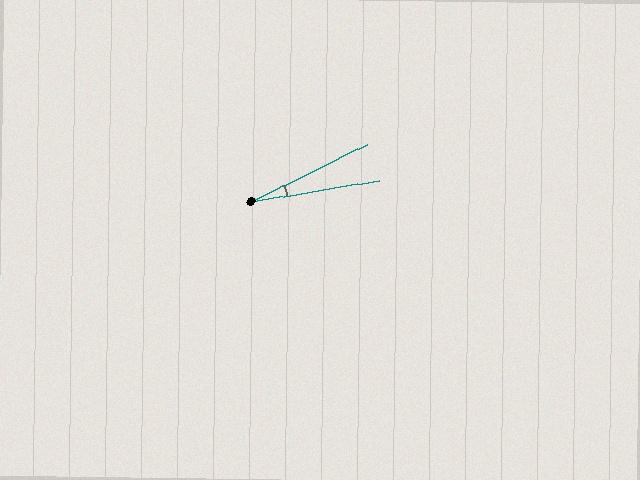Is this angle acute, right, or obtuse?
It is acute.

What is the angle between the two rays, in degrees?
Approximately 16 degrees.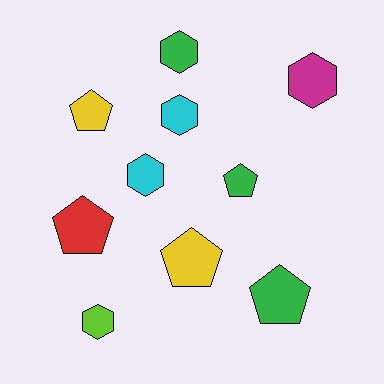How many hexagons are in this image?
There are 5 hexagons.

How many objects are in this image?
There are 10 objects.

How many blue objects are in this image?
There are no blue objects.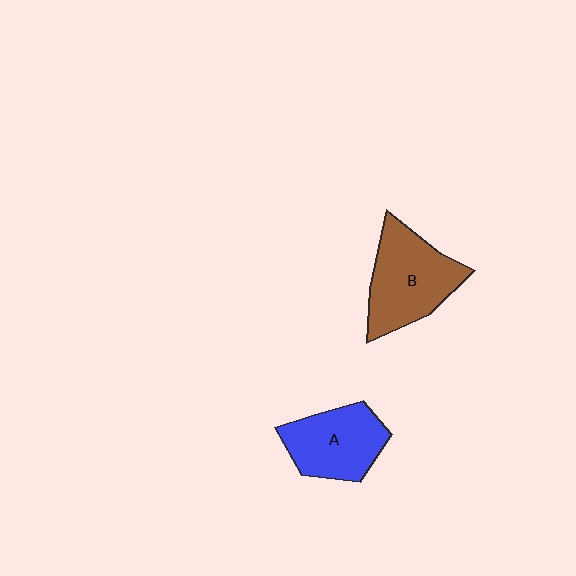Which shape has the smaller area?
Shape A (blue).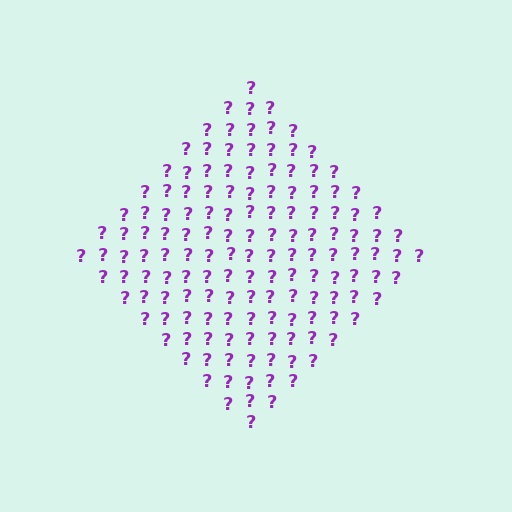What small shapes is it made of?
It is made of small question marks.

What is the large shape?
The large shape is a diamond.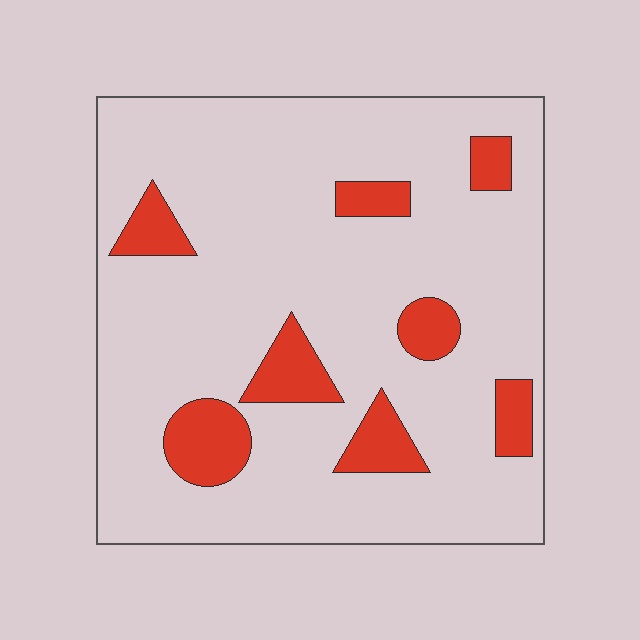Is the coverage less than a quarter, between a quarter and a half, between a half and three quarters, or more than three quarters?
Less than a quarter.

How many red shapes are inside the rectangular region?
8.